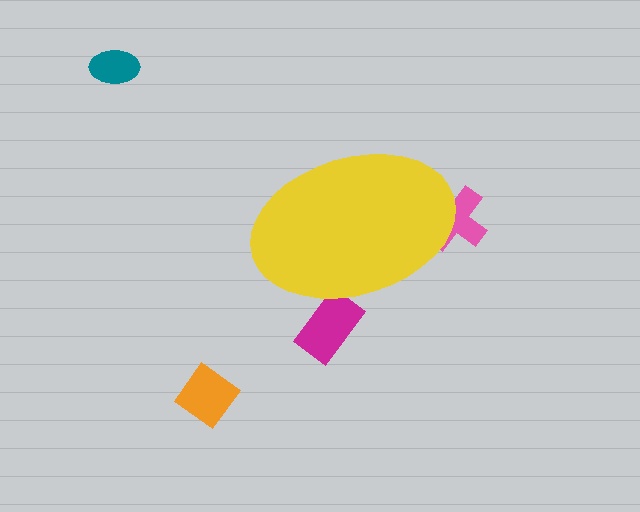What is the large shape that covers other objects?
A yellow ellipse.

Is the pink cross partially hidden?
Yes, the pink cross is partially hidden behind the yellow ellipse.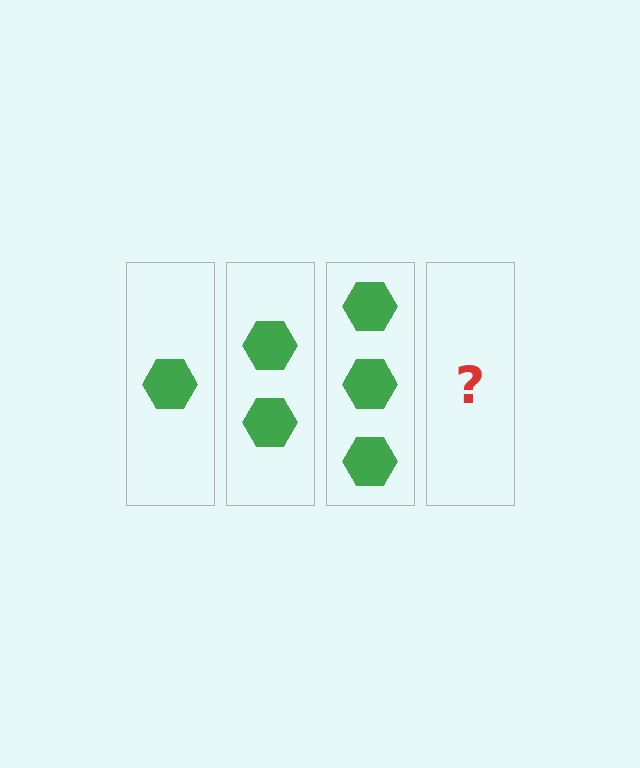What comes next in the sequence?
The next element should be 4 hexagons.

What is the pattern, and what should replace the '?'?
The pattern is that each step adds one more hexagon. The '?' should be 4 hexagons.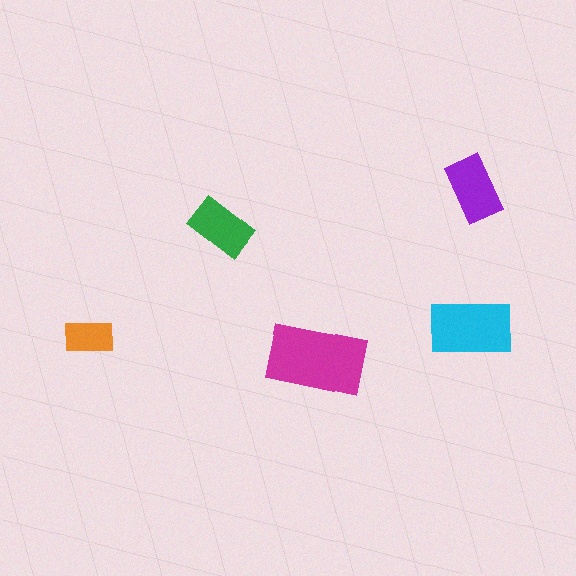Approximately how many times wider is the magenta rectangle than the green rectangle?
About 1.5 times wider.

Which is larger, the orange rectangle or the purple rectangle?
The purple one.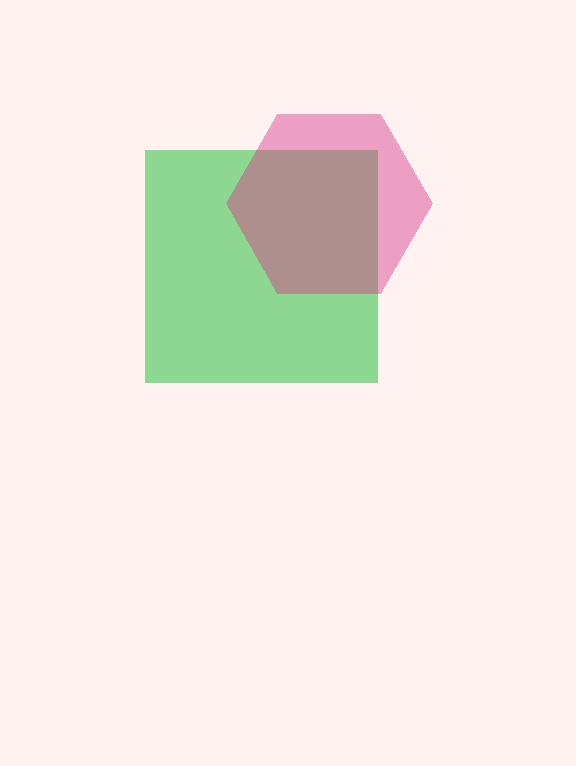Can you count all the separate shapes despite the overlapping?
Yes, there are 2 separate shapes.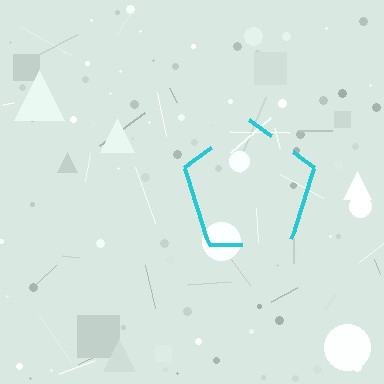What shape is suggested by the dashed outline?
The dashed outline suggests a pentagon.